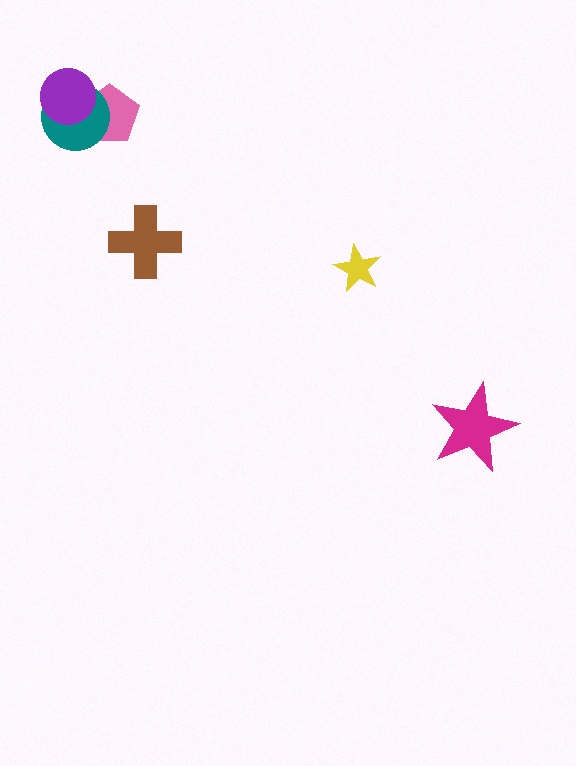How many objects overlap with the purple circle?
2 objects overlap with the purple circle.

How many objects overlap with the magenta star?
0 objects overlap with the magenta star.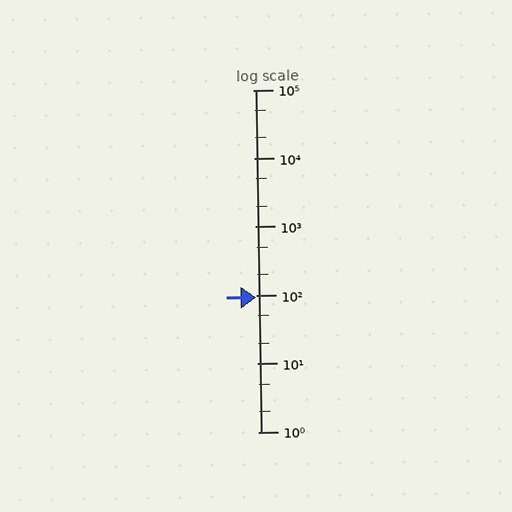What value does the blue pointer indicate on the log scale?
The pointer indicates approximately 92.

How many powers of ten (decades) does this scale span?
The scale spans 5 decades, from 1 to 100000.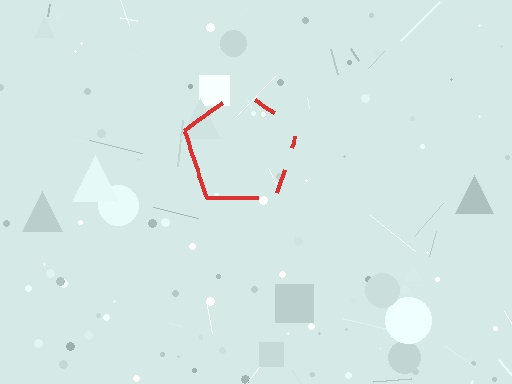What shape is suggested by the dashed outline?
The dashed outline suggests a pentagon.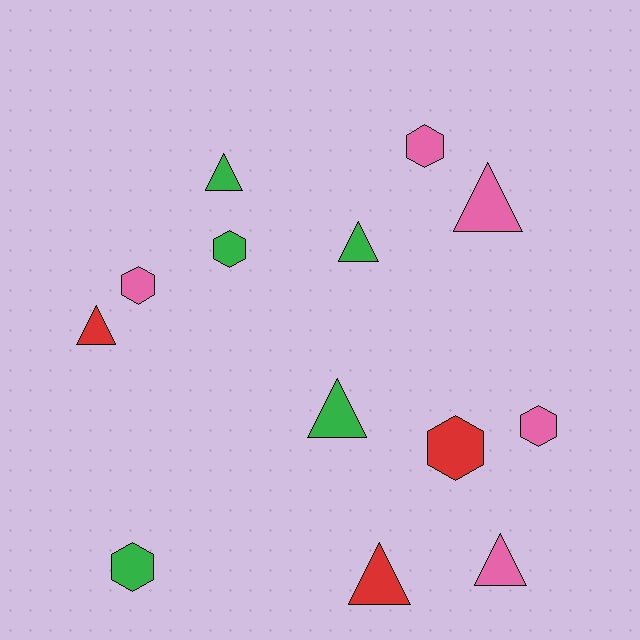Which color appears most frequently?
Pink, with 5 objects.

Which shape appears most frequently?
Triangle, with 7 objects.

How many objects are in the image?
There are 13 objects.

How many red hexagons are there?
There is 1 red hexagon.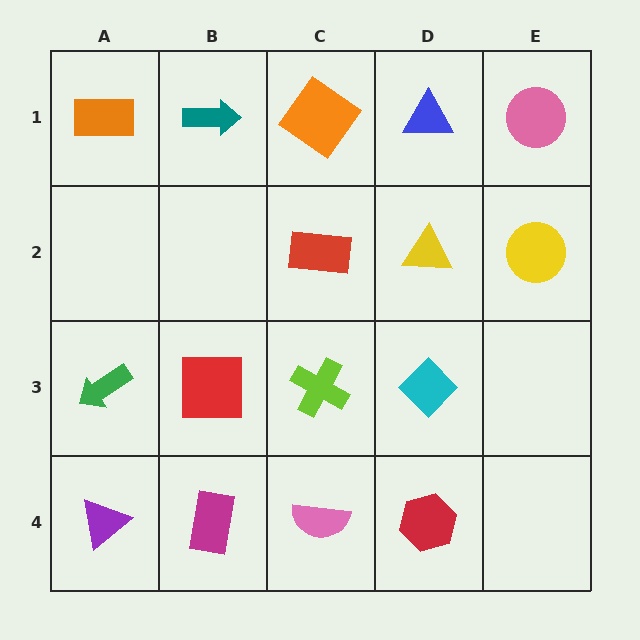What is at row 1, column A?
An orange rectangle.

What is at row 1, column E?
A pink circle.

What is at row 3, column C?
A lime cross.